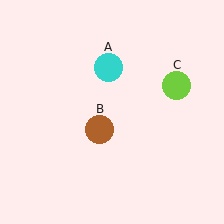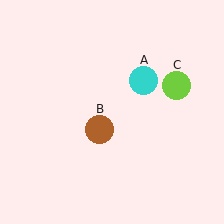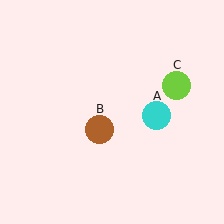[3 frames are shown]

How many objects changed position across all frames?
1 object changed position: cyan circle (object A).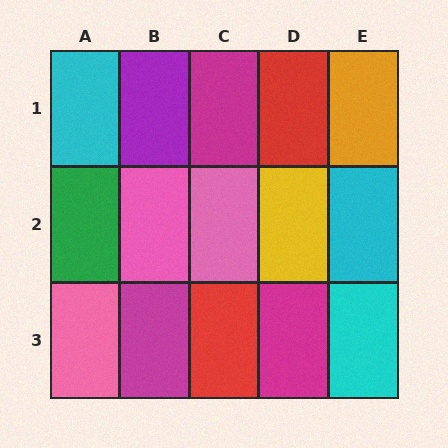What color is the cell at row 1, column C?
Magenta.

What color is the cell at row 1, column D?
Red.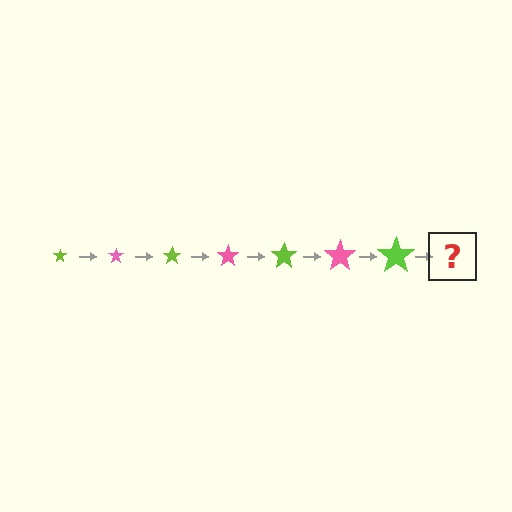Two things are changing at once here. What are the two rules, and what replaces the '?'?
The two rules are that the star grows larger each step and the color cycles through lime and pink. The '?' should be a pink star, larger than the previous one.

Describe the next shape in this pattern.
It should be a pink star, larger than the previous one.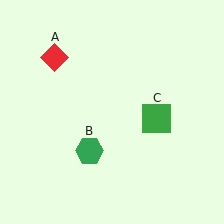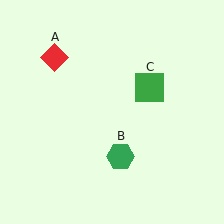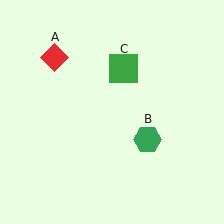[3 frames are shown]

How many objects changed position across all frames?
2 objects changed position: green hexagon (object B), green square (object C).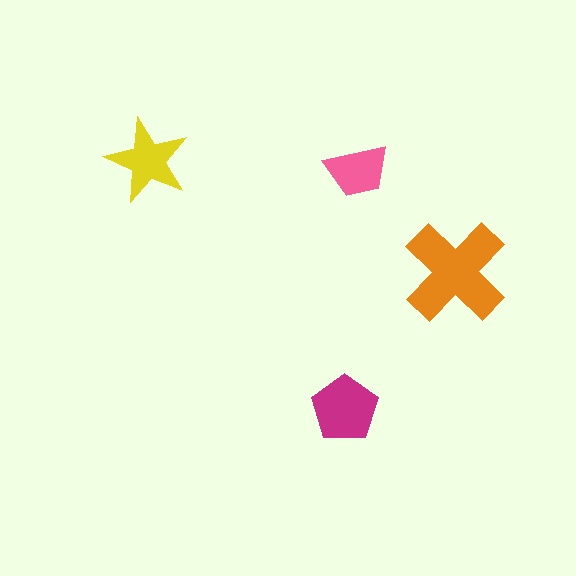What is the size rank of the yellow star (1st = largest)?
3rd.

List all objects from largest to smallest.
The orange cross, the magenta pentagon, the yellow star, the pink trapezoid.